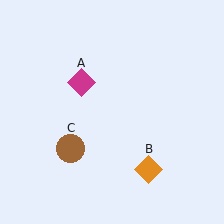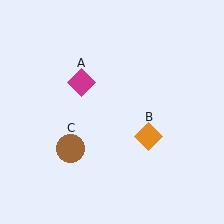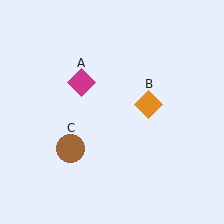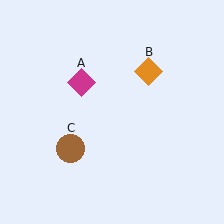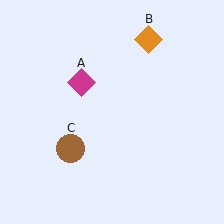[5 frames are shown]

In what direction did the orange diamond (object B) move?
The orange diamond (object B) moved up.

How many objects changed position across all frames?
1 object changed position: orange diamond (object B).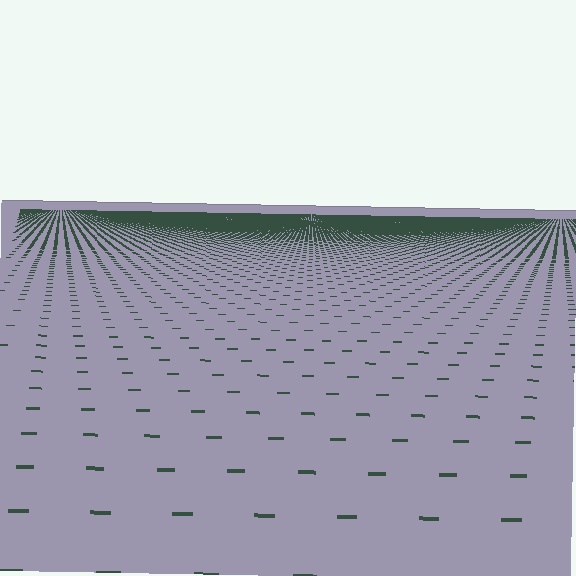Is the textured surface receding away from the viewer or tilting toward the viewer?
The surface is receding away from the viewer. Texture elements get smaller and denser toward the top.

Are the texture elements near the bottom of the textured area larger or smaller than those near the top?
Larger. Near the bottom, elements are closer to the viewer and appear at a bigger on-screen size.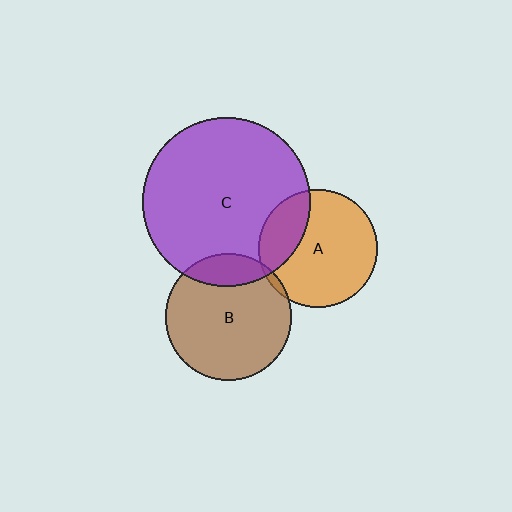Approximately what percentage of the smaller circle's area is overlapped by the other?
Approximately 25%.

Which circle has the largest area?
Circle C (purple).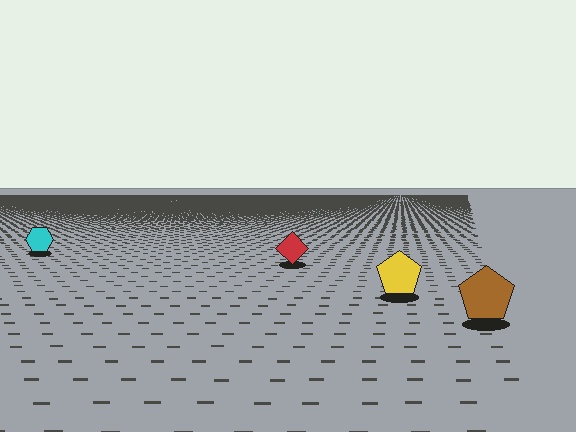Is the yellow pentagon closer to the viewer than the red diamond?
Yes. The yellow pentagon is closer — you can tell from the texture gradient: the ground texture is coarser near it.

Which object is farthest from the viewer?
The cyan hexagon is farthest from the viewer. It appears smaller and the ground texture around it is denser.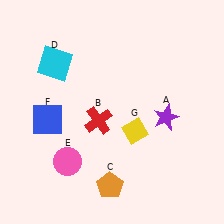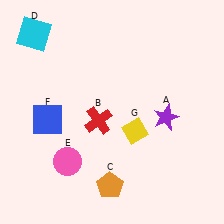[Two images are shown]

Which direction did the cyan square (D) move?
The cyan square (D) moved up.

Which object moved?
The cyan square (D) moved up.